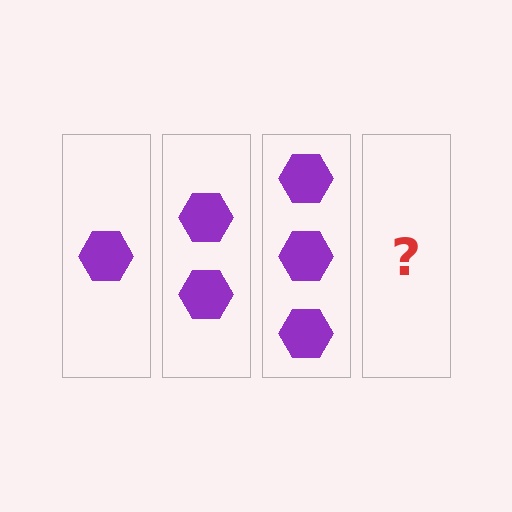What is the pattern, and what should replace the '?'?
The pattern is that each step adds one more hexagon. The '?' should be 4 hexagons.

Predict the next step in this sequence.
The next step is 4 hexagons.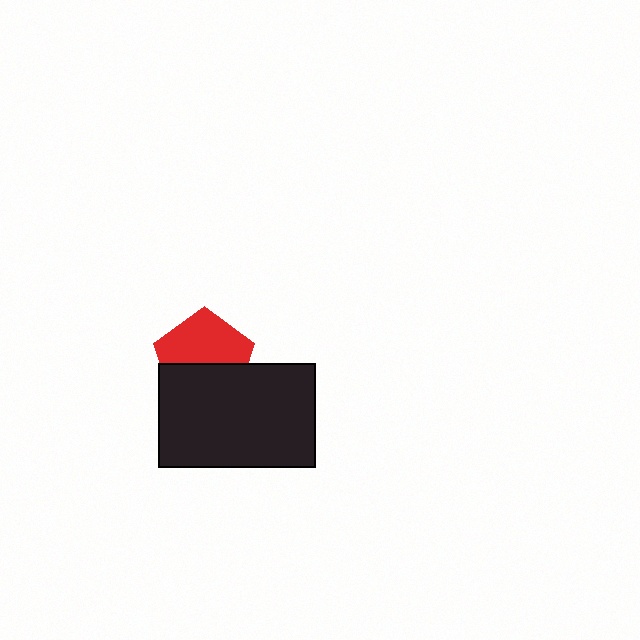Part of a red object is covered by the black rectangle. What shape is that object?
It is a pentagon.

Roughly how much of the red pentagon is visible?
About half of it is visible (roughly 56%).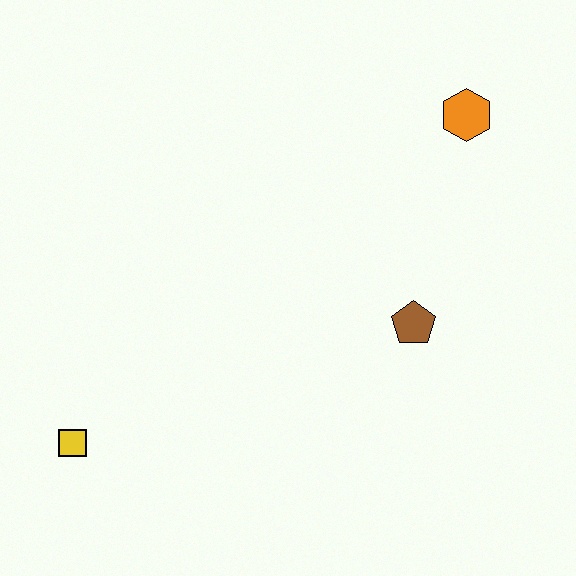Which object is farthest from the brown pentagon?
The yellow square is farthest from the brown pentagon.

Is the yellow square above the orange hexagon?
No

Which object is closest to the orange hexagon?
The brown pentagon is closest to the orange hexagon.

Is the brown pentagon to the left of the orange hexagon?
Yes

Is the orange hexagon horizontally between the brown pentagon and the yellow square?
No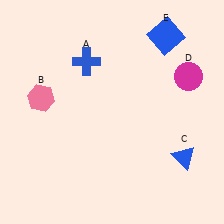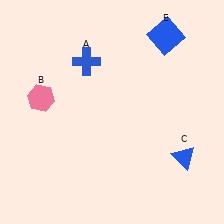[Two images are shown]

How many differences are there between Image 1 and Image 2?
There is 1 difference between the two images.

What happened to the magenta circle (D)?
The magenta circle (D) was removed in Image 2. It was in the top-right area of Image 1.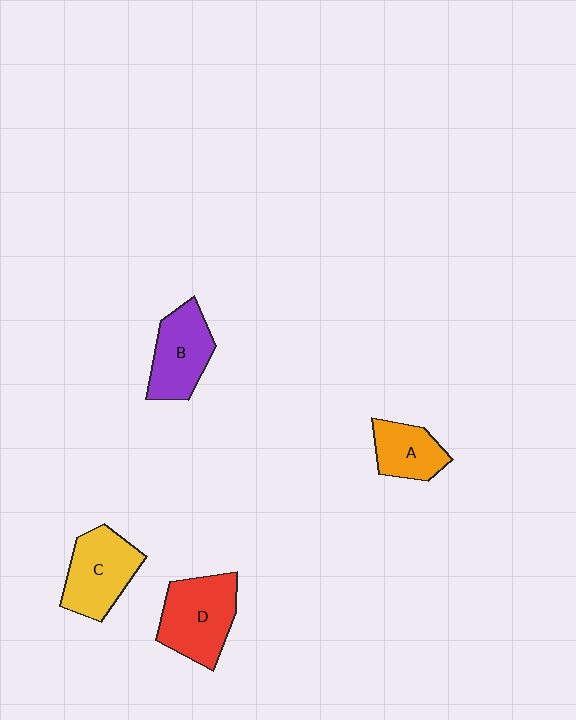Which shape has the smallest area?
Shape A (orange).